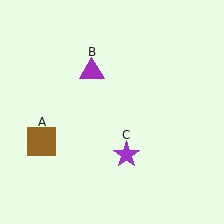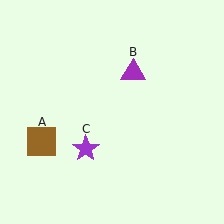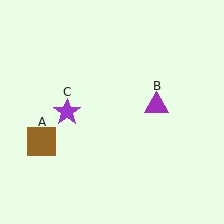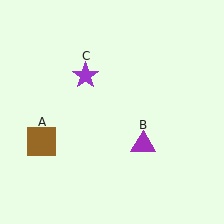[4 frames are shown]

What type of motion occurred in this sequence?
The purple triangle (object B), purple star (object C) rotated clockwise around the center of the scene.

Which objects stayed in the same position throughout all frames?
Brown square (object A) remained stationary.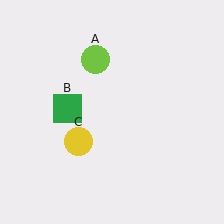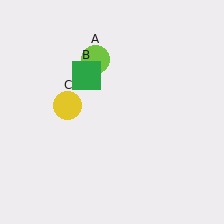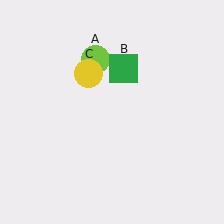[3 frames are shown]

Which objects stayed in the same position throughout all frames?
Lime circle (object A) remained stationary.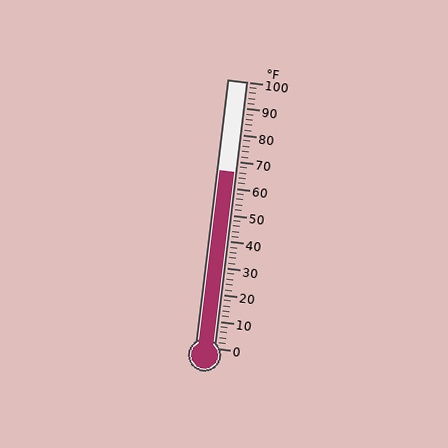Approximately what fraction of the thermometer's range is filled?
The thermometer is filled to approximately 65% of its range.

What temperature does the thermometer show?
The thermometer shows approximately 66°F.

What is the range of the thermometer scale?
The thermometer scale ranges from 0°F to 100°F.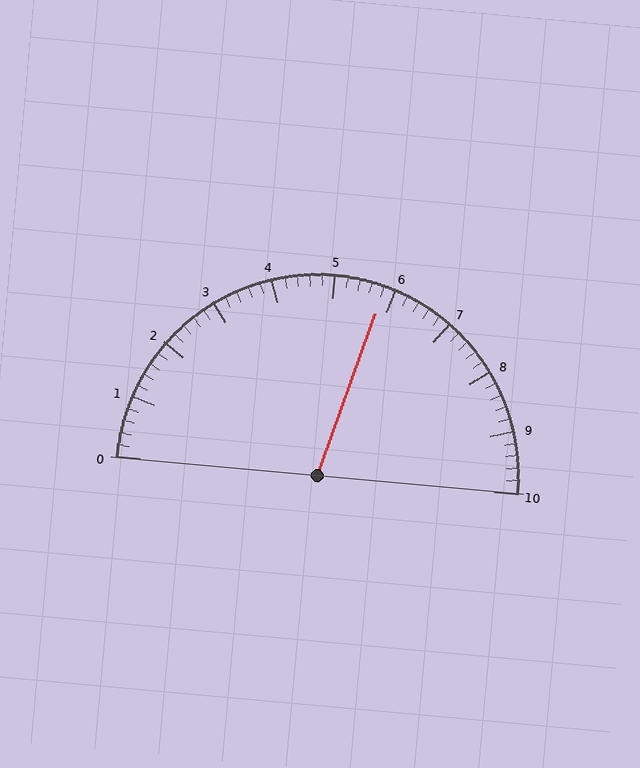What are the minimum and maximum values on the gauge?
The gauge ranges from 0 to 10.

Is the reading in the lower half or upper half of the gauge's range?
The reading is in the upper half of the range (0 to 10).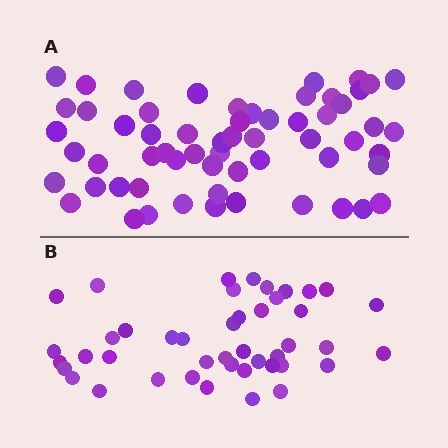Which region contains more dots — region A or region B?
Region A (the top region) has more dots.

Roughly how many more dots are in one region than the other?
Region A has approximately 15 more dots than region B.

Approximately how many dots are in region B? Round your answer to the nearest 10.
About 40 dots. (The exact count is 44, which rounds to 40.)